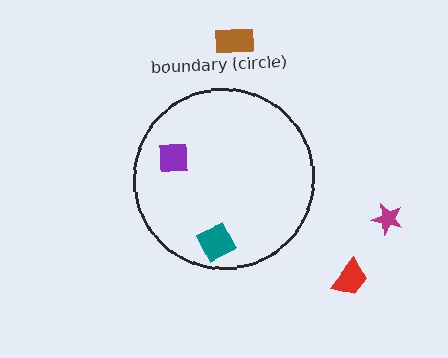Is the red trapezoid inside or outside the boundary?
Outside.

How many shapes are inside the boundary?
2 inside, 3 outside.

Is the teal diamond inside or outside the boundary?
Inside.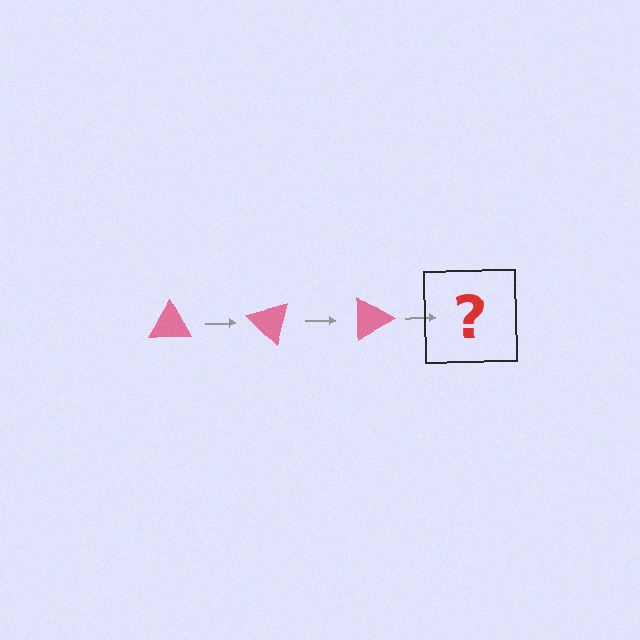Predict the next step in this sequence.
The next step is a pink triangle rotated 135 degrees.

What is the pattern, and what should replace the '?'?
The pattern is that the triangle rotates 45 degrees each step. The '?' should be a pink triangle rotated 135 degrees.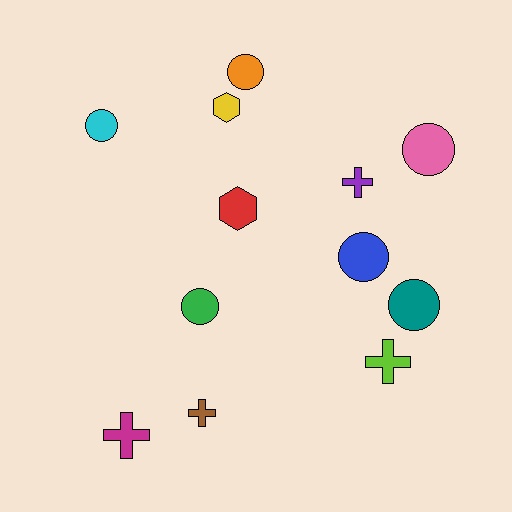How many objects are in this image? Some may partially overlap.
There are 12 objects.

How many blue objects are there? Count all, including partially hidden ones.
There is 1 blue object.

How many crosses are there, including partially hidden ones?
There are 4 crosses.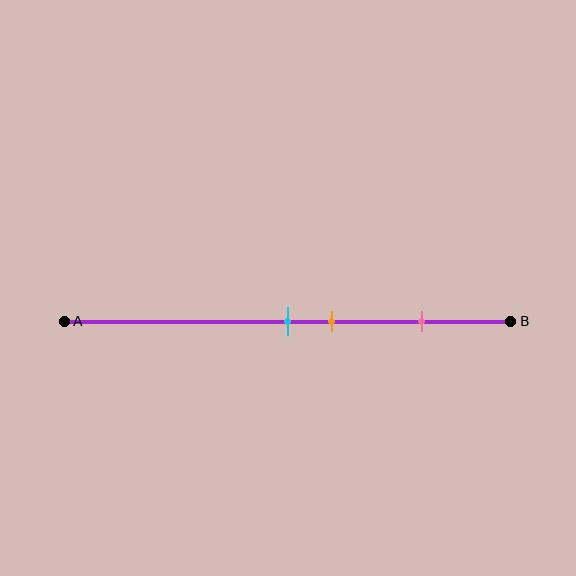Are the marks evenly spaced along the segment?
No, the marks are not evenly spaced.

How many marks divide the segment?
There are 3 marks dividing the segment.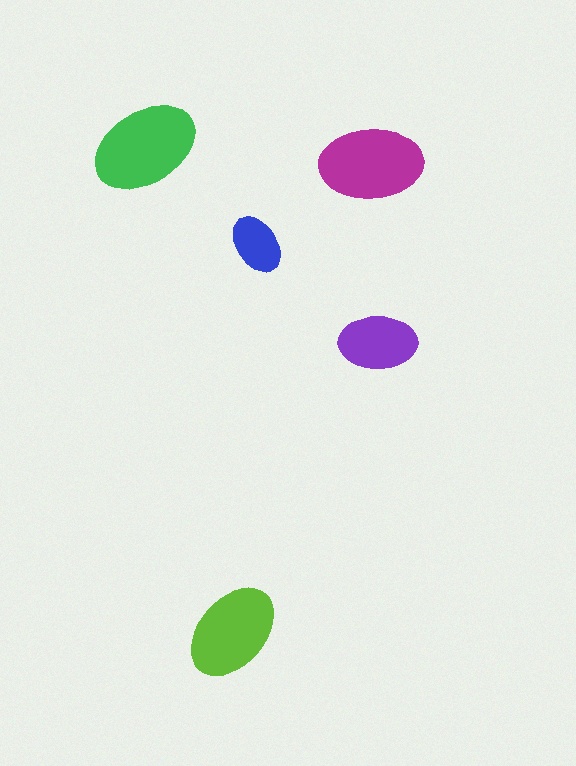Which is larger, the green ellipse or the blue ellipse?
The green one.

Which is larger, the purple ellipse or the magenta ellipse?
The magenta one.